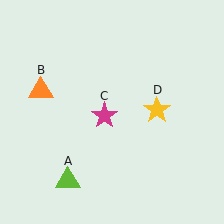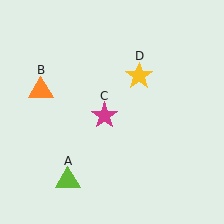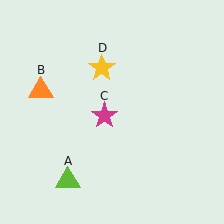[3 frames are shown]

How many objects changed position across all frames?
1 object changed position: yellow star (object D).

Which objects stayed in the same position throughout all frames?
Lime triangle (object A) and orange triangle (object B) and magenta star (object C) remained stationary.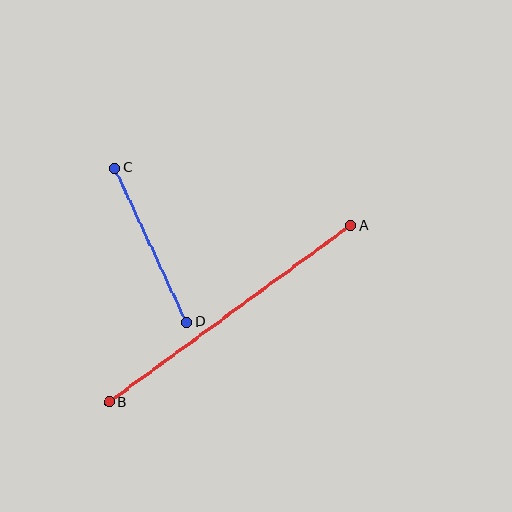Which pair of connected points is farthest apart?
Points A and B are farthest apart.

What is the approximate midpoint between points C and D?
The midpoint is at approximately (151, 245) pixels.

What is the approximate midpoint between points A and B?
The midpoint is at approximately (230, 314) pixels.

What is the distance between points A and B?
The distance is approximately 299 pixels.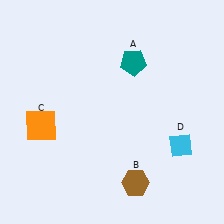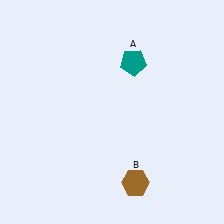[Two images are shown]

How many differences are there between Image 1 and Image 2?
There are 2 differences between the two images.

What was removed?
The orange square (C), the cyan diamond (D) were removed in Image 2.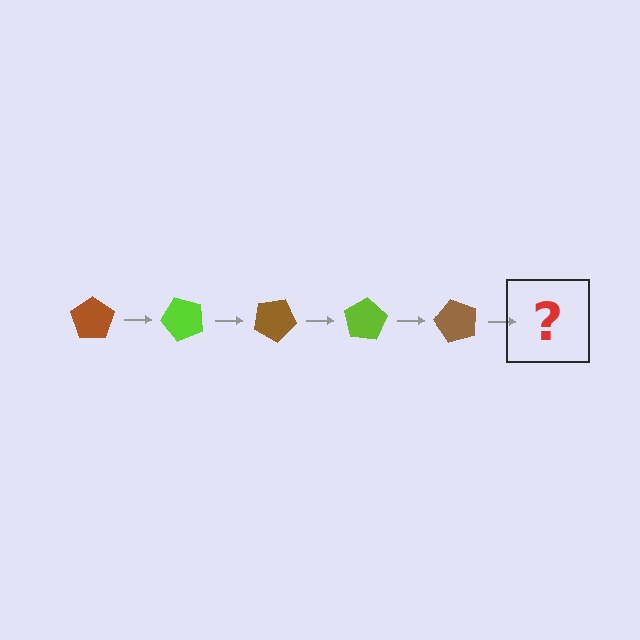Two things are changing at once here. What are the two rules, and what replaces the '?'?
The two rules are that it rotates 50 degrees each step and the color cycles through brown and lime. The '?' should be a lime pentagon, rotated 250 degrees from the start.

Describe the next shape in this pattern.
It should be a lime pentagon, rotated 250 degrees from the start.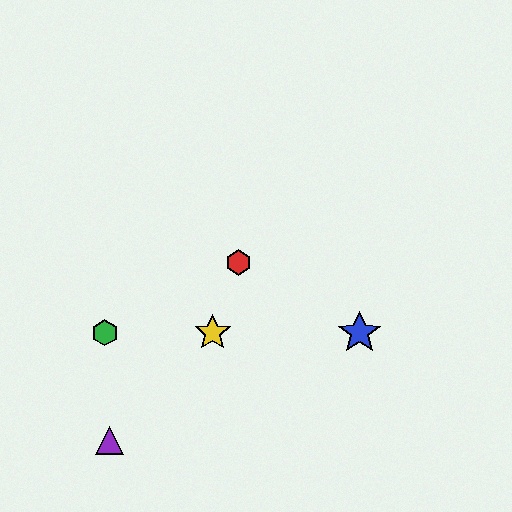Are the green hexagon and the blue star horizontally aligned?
Yes, both are at y≈333.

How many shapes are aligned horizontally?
3 shapes (the blue star, the green hexagon, the yellow star) are aligned horizontally.